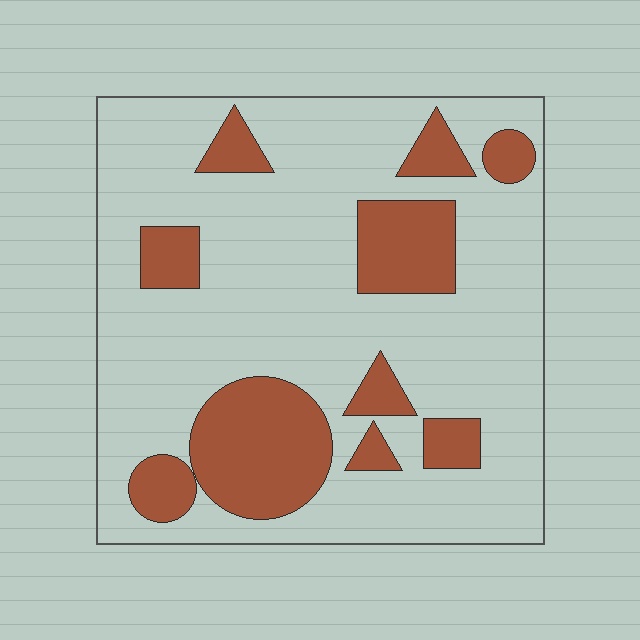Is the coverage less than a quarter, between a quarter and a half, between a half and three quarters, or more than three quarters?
Less than a quarter.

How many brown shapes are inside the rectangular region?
10.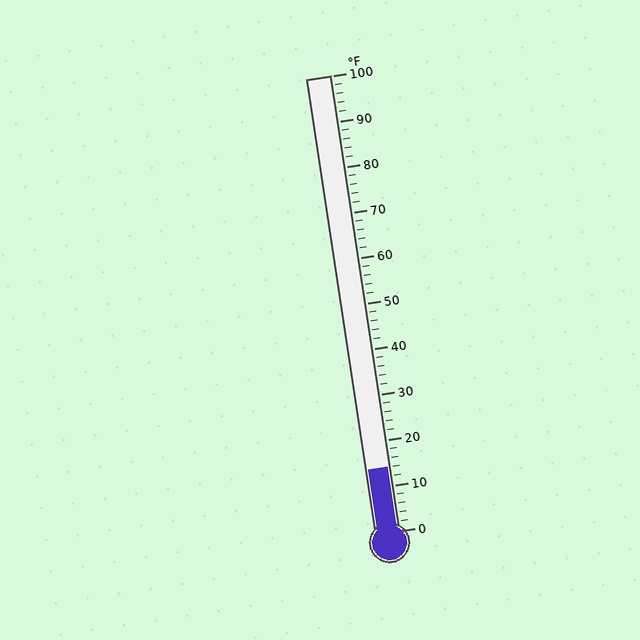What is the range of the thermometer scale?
The thermometer scale ranges from 0°F to 100°F.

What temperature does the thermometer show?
The thermometer shows approximately 14°F.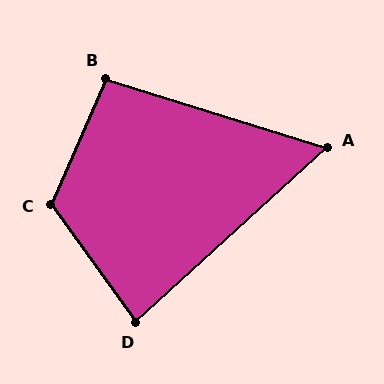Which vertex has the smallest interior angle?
A, at approximately 60 degrees.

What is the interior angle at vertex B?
Approximately 96 degrees (obtuse).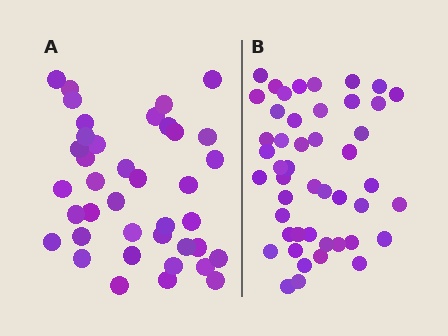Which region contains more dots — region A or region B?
Region B (the right region) has more dots.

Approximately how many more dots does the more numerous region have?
Region B has roughly 8 or so more dots than region A.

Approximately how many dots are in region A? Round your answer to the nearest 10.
About 40 dots. (The exact count is 39, which rounds to 40.)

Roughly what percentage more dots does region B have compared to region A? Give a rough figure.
About 20% more.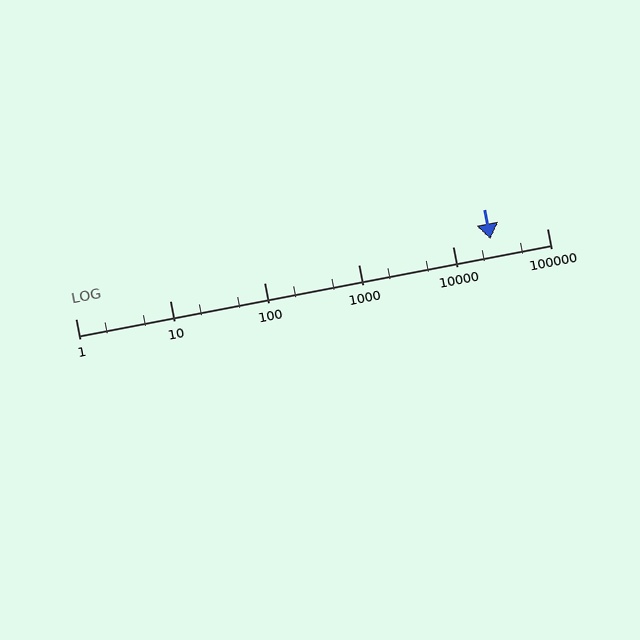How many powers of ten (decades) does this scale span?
The scale spans 5 decades, from 1 to 100000.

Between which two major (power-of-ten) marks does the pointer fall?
The pointer is between 10000 and 100000.